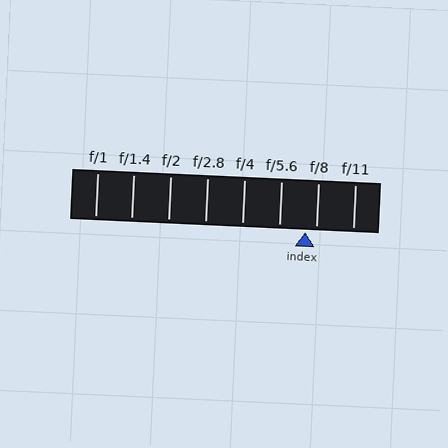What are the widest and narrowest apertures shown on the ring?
The widest aperture shown is f/1 and the narrowest is f/11.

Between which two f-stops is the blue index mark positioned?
The index mark is between f/5.6 and f/8.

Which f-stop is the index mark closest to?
The index mark is closest to f/8.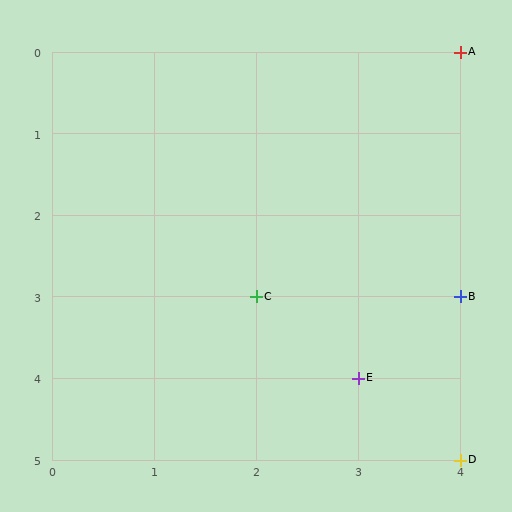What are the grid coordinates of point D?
Point D is at grid coordinates (4, 5).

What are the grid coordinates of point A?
Point A is at grid coordinates (4, 0).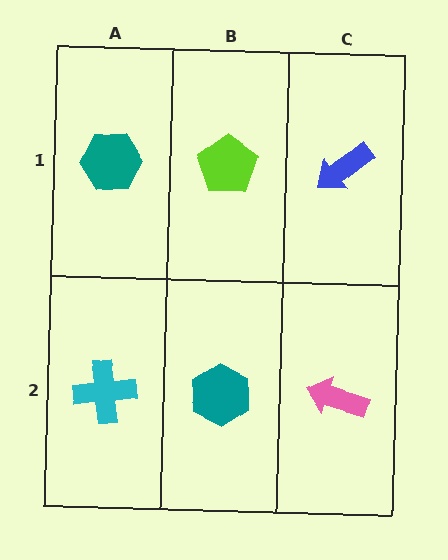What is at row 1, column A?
A teal hexagon.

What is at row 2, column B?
A teal hexagon.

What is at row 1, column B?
A lime pentagon.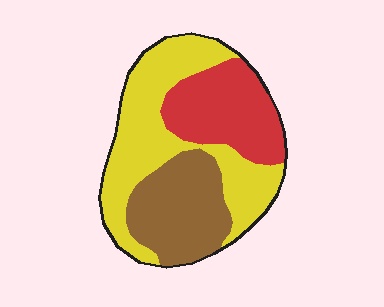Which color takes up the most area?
Yellow, at roughly 45%.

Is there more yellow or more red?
Yellow.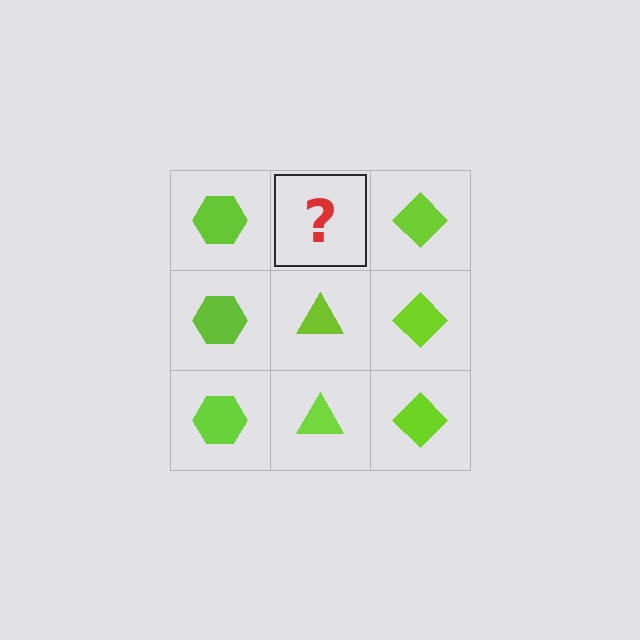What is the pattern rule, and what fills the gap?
The rule is that each column has a consistent shape. The gap should be filled with a lime triangle.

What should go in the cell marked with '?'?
The missing cell should contain a lime triangle.